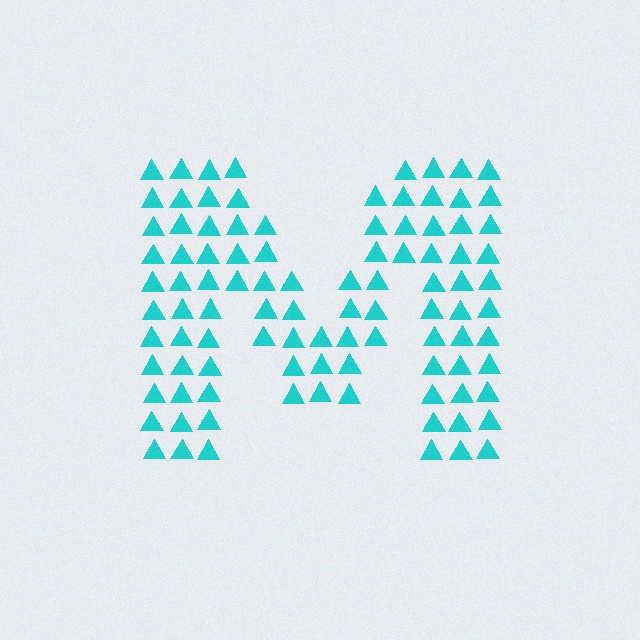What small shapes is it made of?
It is made of small triangles.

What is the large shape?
The large shape is the letter M.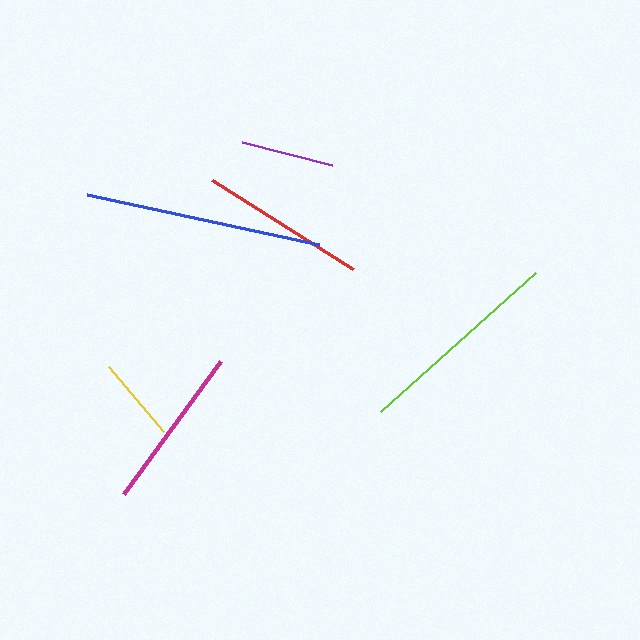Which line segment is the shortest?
The yellow line is the shortest at approximately 85 pixels.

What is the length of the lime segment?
The lime segment is approximately 208 pixels long.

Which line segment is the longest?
The blue line is the longest at approximately 237 pixels.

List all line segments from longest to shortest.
From longest to shortest: blue, lime, red, magenta, purple, yellow.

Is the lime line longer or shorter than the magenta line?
The lime line is longer than the magenta line.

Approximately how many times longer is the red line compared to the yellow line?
The red line is approximately 2.0 times the length of the yellow line.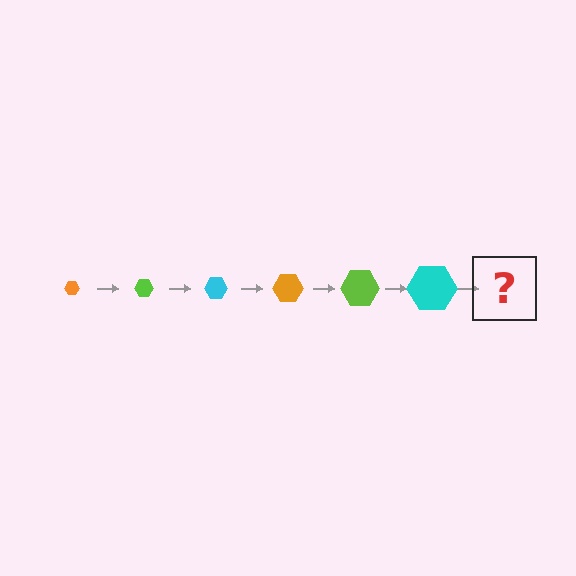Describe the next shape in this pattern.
It should be an orange hexagon, larger than the previous one.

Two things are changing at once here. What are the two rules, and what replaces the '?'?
The two rules are that the hexagon grows larger each step and the color cycles through orange, lime, and cyan. The '?' should be an orange hexagon, larger than the previous one.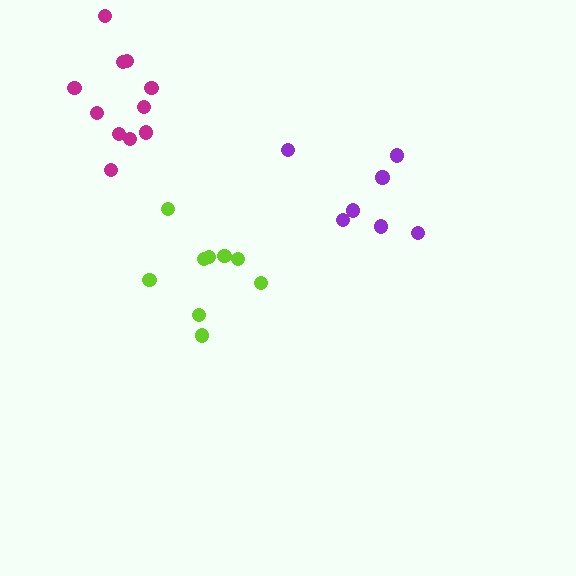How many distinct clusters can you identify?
There are 3 distinct clusters.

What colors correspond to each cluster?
The clusters are colored: lime, magenta, purple.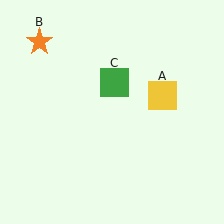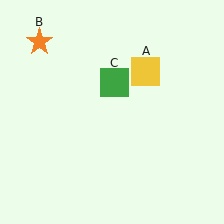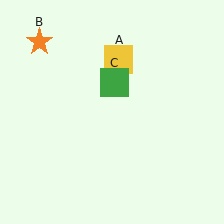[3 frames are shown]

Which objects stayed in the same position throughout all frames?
Orange star (object B) and green square (object C) remained stationary.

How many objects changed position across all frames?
1 object changed position: yellow square (object A).